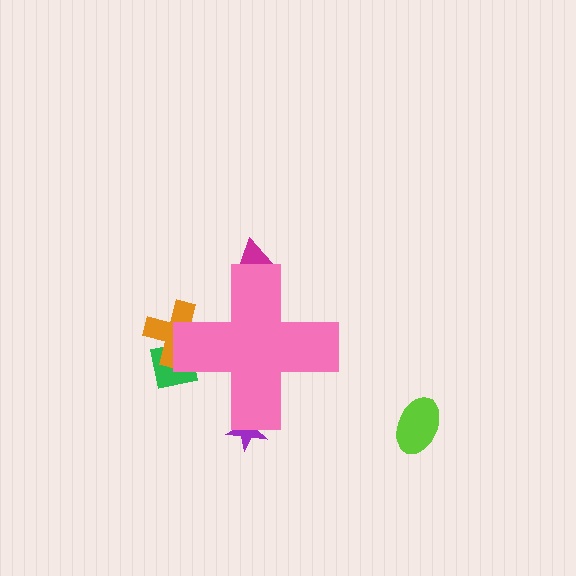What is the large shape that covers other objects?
A pink cross.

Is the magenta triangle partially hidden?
Yes, the magenta triangle is partially hidden behind the pink cross.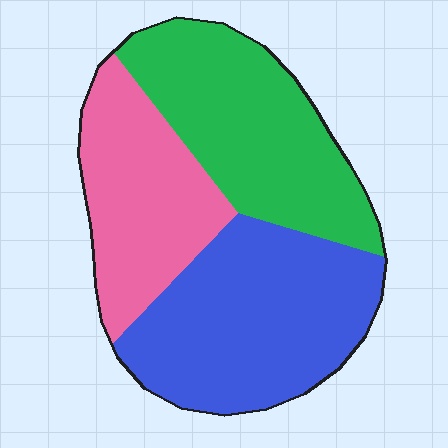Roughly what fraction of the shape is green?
Green takes up about one third (1/3) of the shape.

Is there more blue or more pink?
Blue.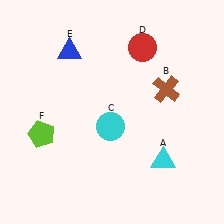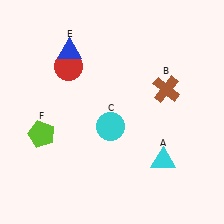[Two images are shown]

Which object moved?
The red circle (D) moved left.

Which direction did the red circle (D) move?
The red circle (D) moved left.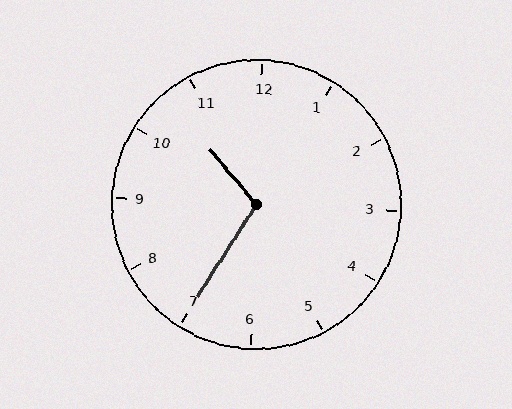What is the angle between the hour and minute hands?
Approximately 108 degrees.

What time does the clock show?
10:35.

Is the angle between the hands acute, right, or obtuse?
It is obtuse.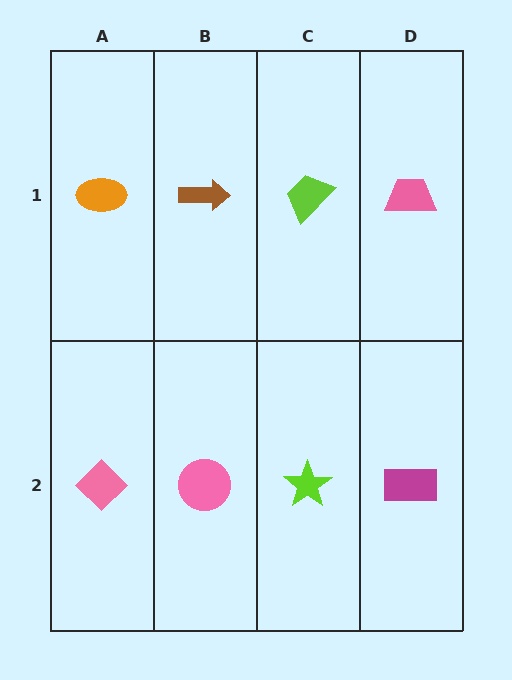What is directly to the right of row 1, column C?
A pink trapezoid.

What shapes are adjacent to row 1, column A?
A pink diamond (row 2, column A), a brown arrow (row 1, column B).